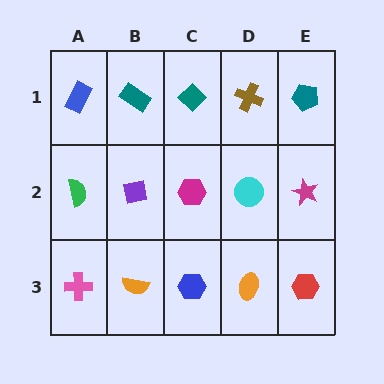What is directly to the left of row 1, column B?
A blue rectangle.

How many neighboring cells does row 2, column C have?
4.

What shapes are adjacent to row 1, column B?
A purple square (row 2, column B), a blue rectangle (row 1, column A), a teal diamond (row 1, column C).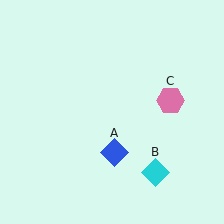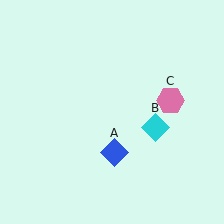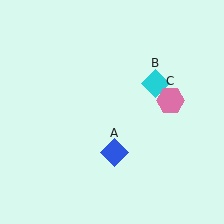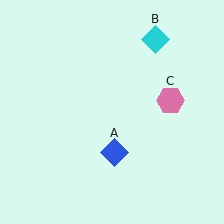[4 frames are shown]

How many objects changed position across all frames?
1 object changed position: cyan diamond (object B).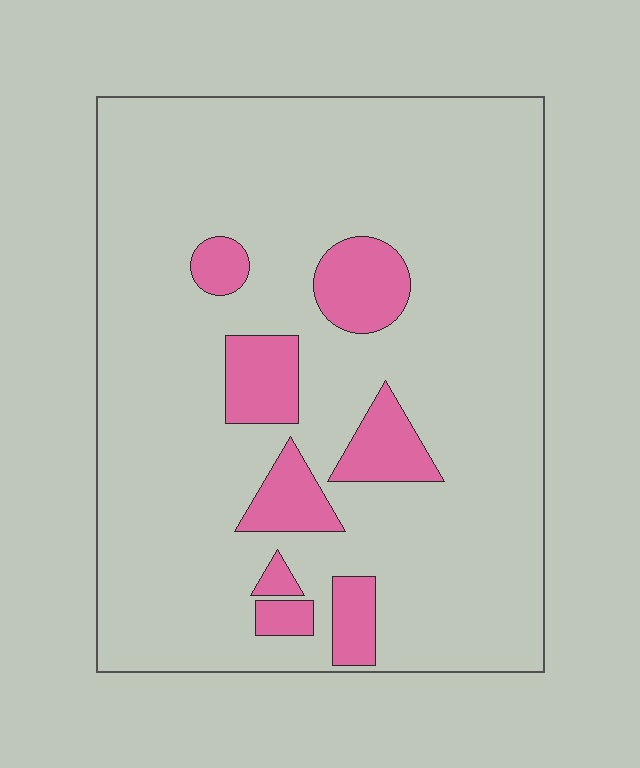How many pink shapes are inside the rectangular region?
8.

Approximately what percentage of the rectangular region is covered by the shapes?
Approximately 15%.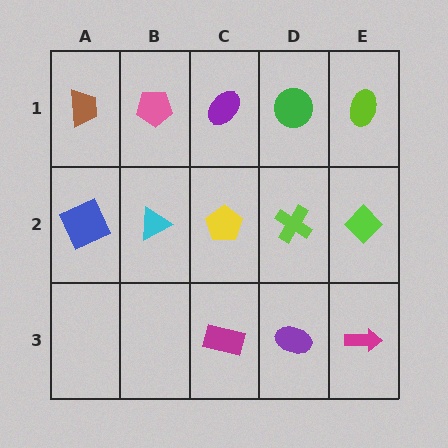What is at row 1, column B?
A pink pentagon.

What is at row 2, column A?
A blue square.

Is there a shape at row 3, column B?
No, that cell is empty.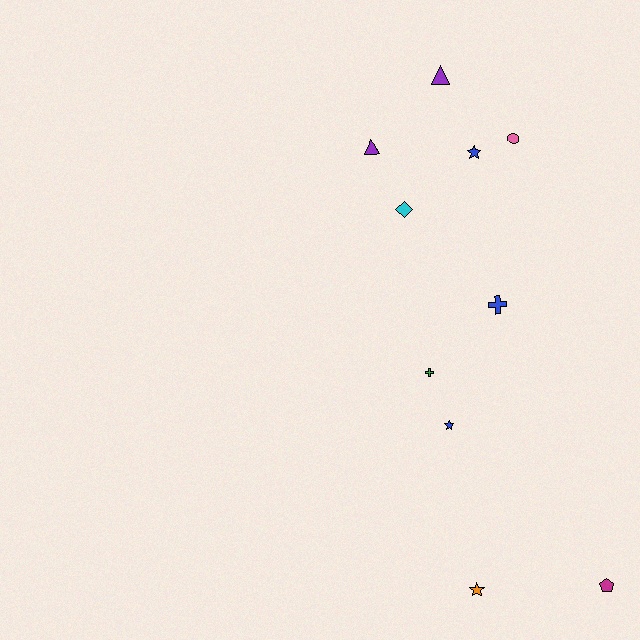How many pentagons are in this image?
There is 1 pentagon.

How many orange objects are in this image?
There is 1 orange object.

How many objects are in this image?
There are 10 objects.